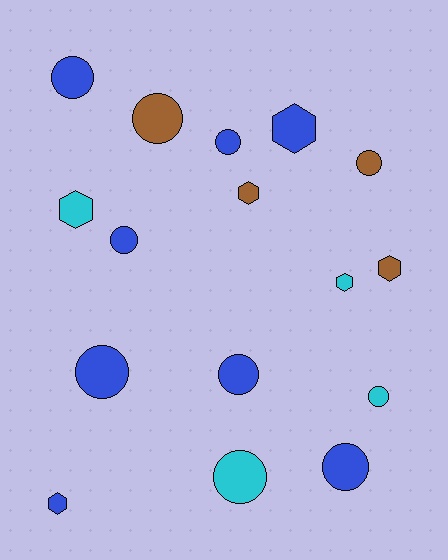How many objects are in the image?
There are 16 objects.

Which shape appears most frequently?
Circle, with 10 objects.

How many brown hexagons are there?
There are 2 brown hexagons.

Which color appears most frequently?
Blue, with 8 objects.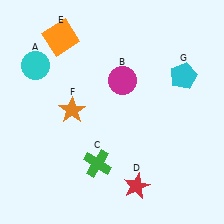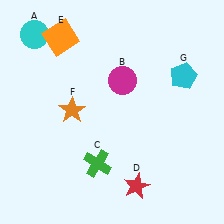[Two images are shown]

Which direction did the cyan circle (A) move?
The cyan circle (A) moved up.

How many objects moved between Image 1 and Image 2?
1 object moved between the two images.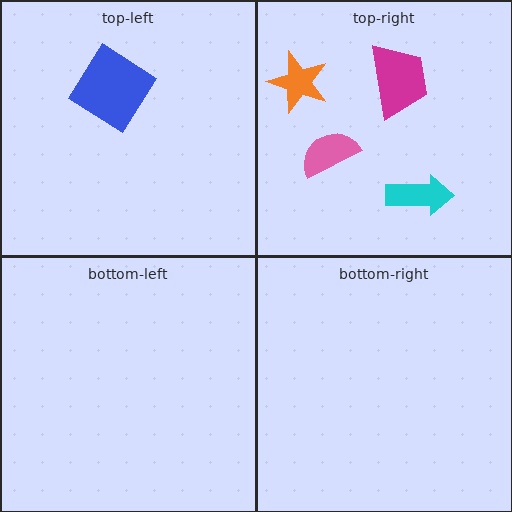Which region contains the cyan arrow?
The top-right region.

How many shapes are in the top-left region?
1.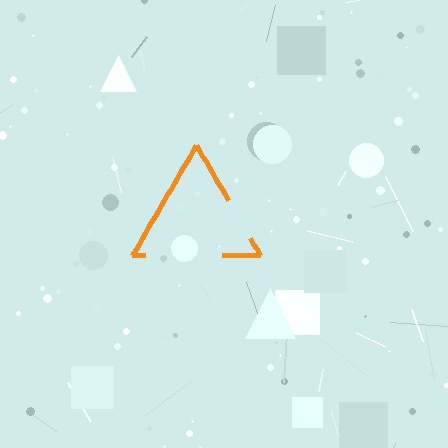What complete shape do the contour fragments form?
The contour fragments form a triangle.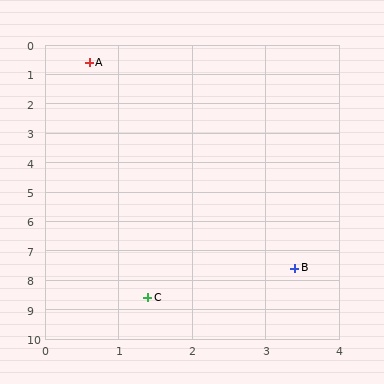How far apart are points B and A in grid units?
Points B and A are about 7.5 grid units apart.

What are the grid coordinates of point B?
Point B is at approximately (3.4, 7.6).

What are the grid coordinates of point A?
Point A is at approximately (0.6, 0.6).